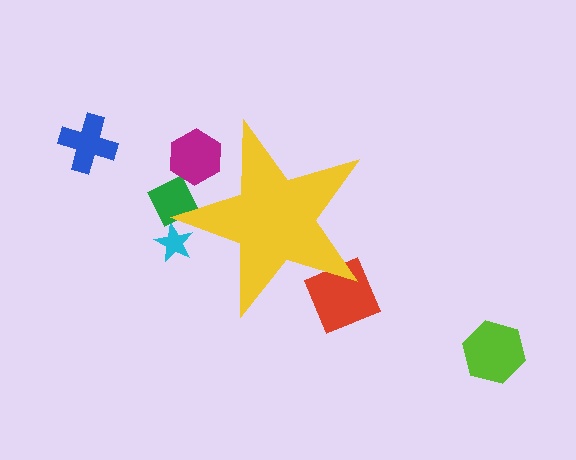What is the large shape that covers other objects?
A yellow star.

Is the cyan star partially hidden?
Yes, the cyan star is partially hidden behind the yellow star.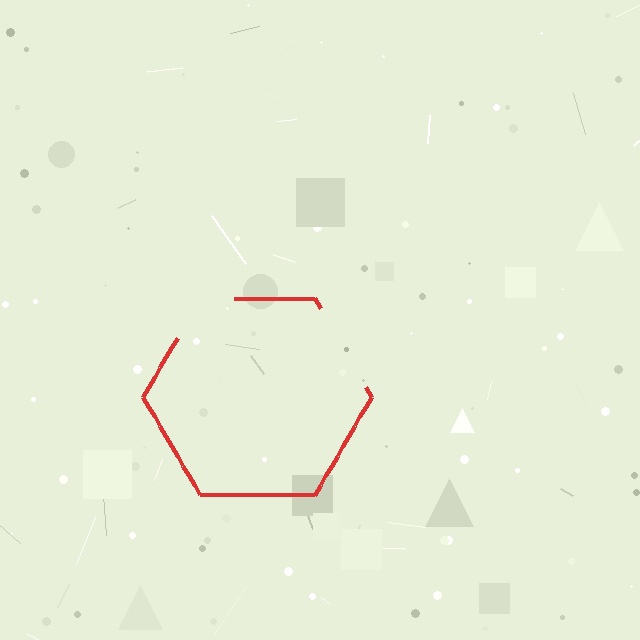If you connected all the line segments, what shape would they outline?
They would outline a hexagon.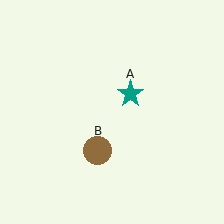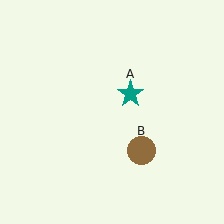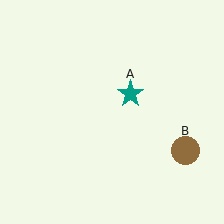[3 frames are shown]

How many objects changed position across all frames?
1 object changed position: brown circle (object B).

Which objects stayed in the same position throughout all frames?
Teal star (object A) remained stationary.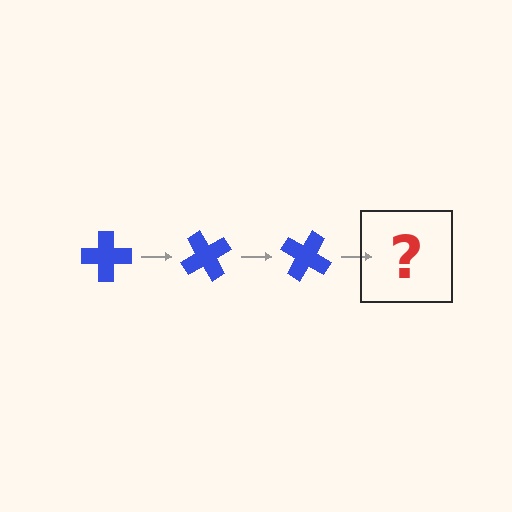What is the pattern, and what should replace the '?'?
The pattern is that the cross rotates 60 degrees each step. The '?' should be a blue cross rotated 180 degrees.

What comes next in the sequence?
The next element should be a blue cross rotated 180 degrees.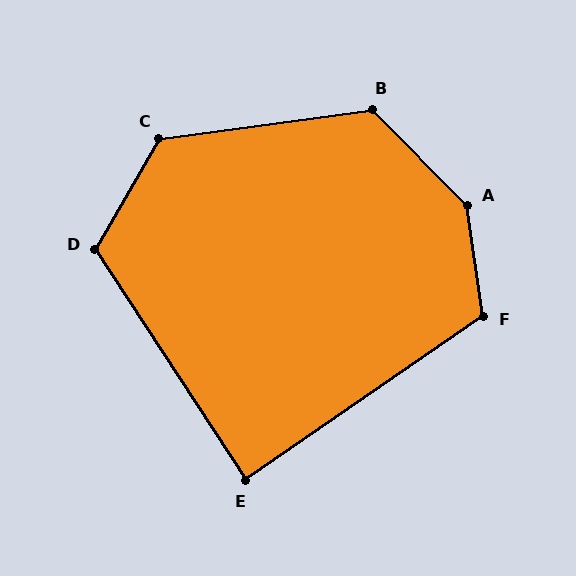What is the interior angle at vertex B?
Approximately 127 degrees (obtuse).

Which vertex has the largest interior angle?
A, at approximately 143 degrees.